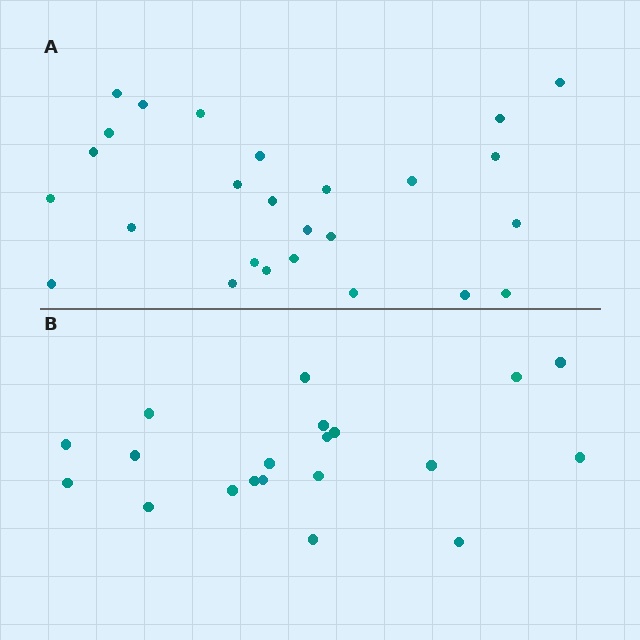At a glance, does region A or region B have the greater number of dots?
Region A (the top region) has more dots.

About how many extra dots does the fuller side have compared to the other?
Region A has about 6 more dots than region B.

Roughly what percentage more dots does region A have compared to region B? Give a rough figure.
About 30% more.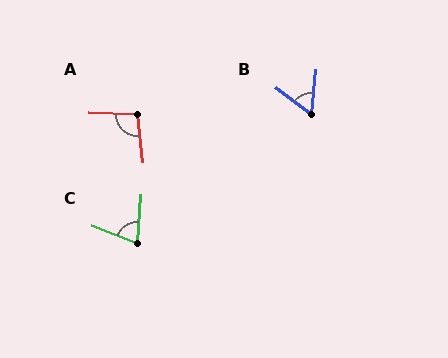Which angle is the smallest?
B, at approximately 59 degrees.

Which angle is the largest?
A, at approximately 99 degrees.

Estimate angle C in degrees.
Approximately 73 degrees.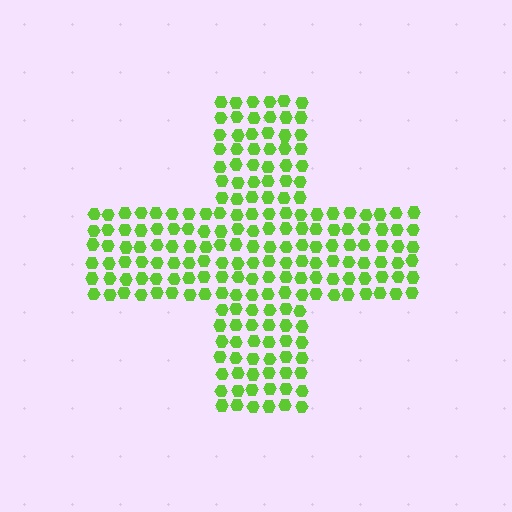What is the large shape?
The large shape is a cross.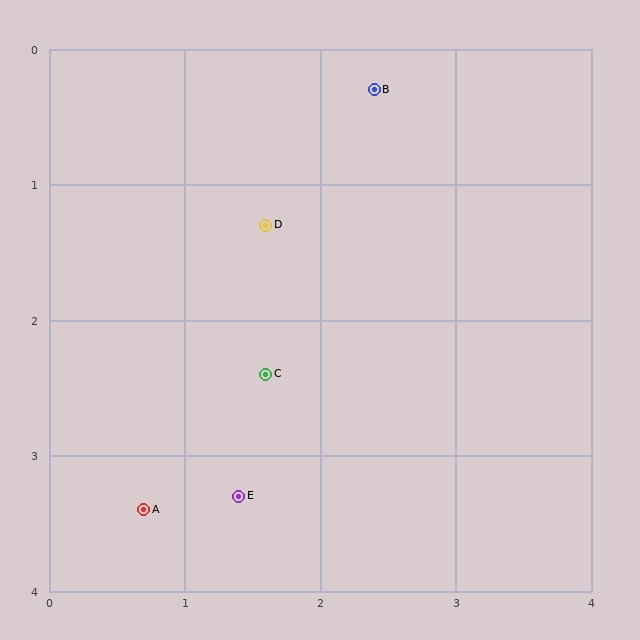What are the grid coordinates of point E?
Point E is at approximately (1.4, 3.3).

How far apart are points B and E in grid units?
Points B and E are about 3.2 grid units apart.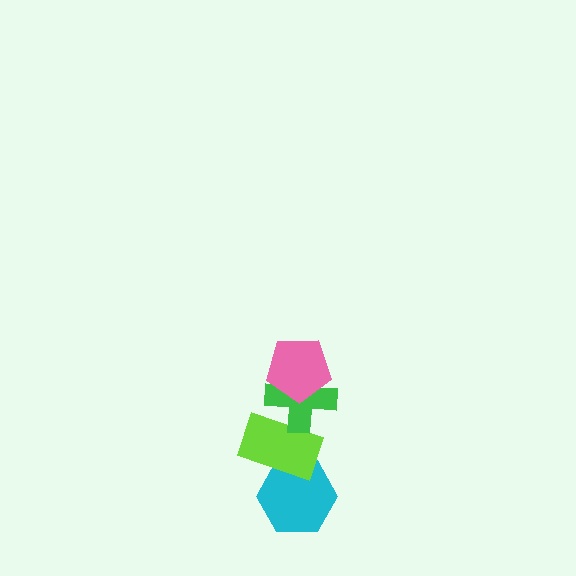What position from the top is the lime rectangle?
The lime rectangle is 3rd from the top.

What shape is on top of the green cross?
The pink pentagon is on top of the green cross.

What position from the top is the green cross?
The green cross is 2nd from the top.